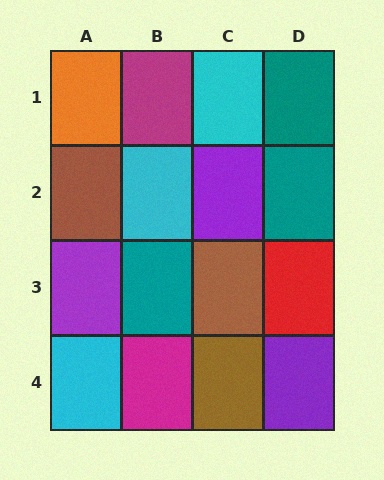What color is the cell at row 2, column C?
Purple.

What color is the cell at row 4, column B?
Magenta.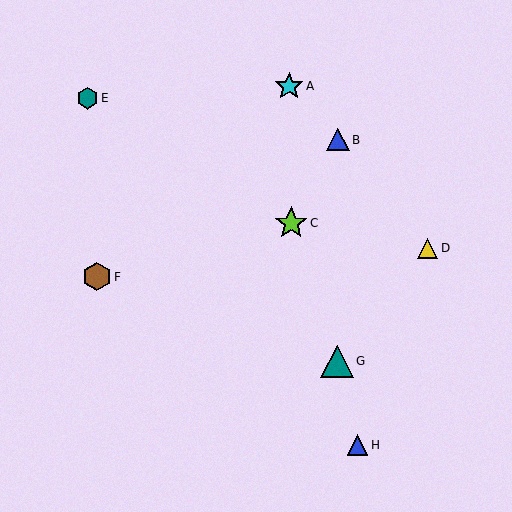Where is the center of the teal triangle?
The center of the teal triangle is at (337, 361).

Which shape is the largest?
The lime star (labeled C) is the largest.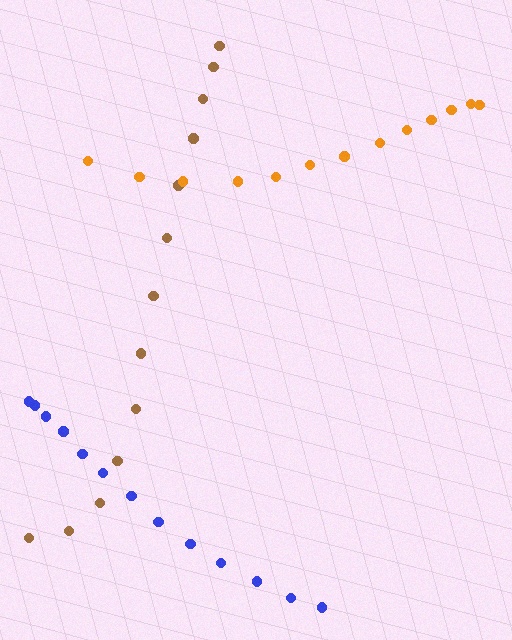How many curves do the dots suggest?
There are 3 distinct paths.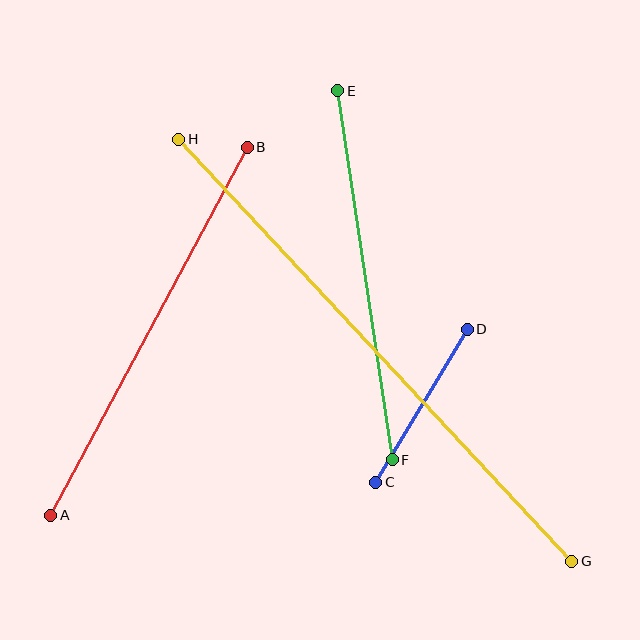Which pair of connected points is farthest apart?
Points G and H are farthest apart.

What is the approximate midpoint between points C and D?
The midpoint is at approximately (422, 406) pixels.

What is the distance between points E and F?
The distance is approximately 373 pixels.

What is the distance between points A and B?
The distance is approximately 417 pixels.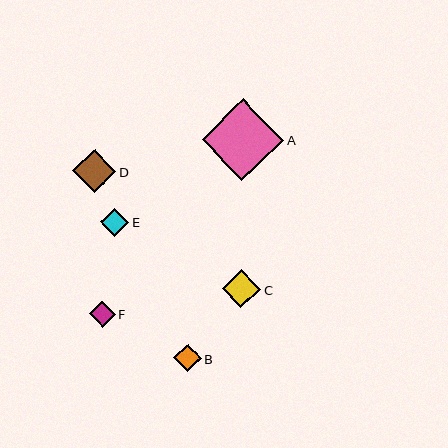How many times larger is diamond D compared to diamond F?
Diamond D is approximately 1.6 times the size of diamond F.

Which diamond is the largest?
Diamond A is the largest with a size of approximately 81 pixels.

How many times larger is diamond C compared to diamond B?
Diamond C is approximately 1.4 times the size of diamond B.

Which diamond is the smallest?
Diamond F is the smallest with a size of approximately 26 pixels.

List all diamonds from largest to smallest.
From largest to smallest: A, D, C, E, B, F.